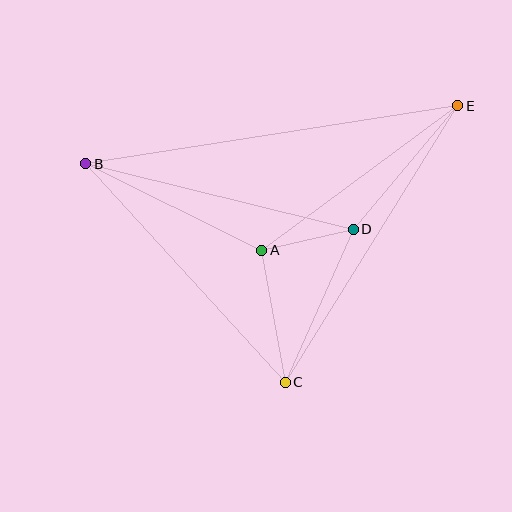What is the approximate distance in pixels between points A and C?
The distance between A and C is approximately 134 pixels.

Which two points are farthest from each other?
Points B and E are farthest from each other.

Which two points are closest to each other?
Points A and D are closest to each other.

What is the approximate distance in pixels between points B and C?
The distance between B and C is approximately 296 pixels.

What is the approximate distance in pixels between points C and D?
The distance between C and D is approximately 167 pixels.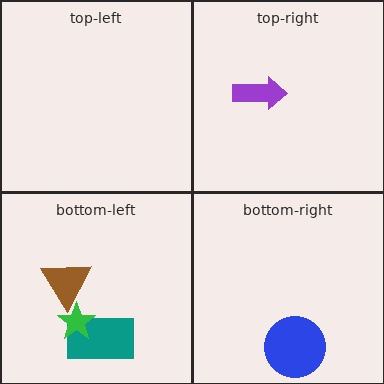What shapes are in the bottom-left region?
The teal rectangle, the brown triangle, the green star.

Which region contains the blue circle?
The bottom-right region.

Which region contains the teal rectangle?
The bottom-left region.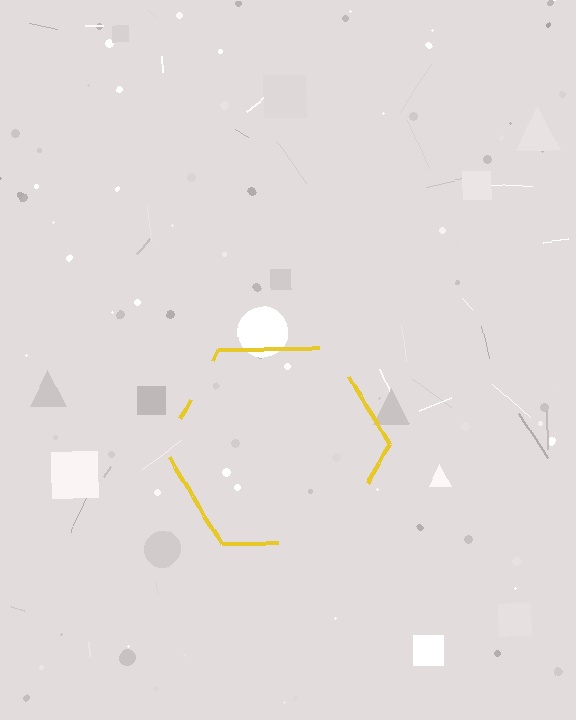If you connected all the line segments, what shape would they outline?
They would outline a hexagon.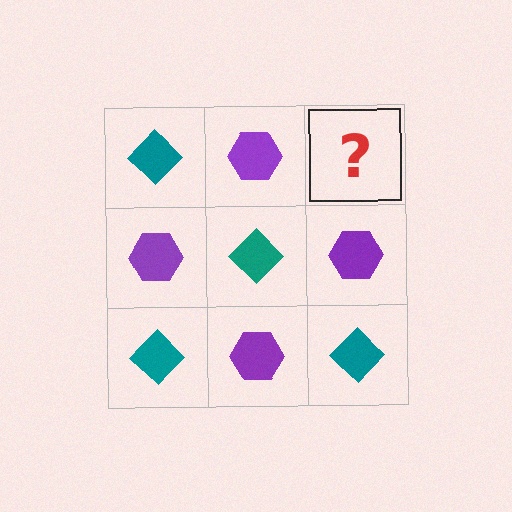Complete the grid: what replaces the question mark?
The question mark should be replaced with a teal diamond.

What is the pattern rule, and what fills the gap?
The rule is that it alternates teal diamond and purple hexagon in a checkerboard pattern. The gap should be filled with a teal diamond.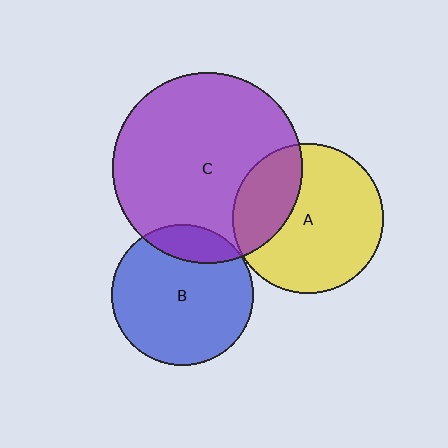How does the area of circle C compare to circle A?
Approximately 1.6 times.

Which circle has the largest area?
Circle C (purple).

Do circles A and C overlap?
Yes.